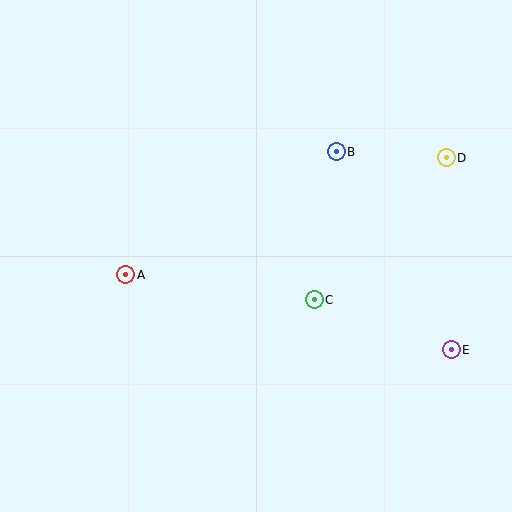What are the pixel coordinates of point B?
Point B is at (336, 152).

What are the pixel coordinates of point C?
Point C is at (314, 300).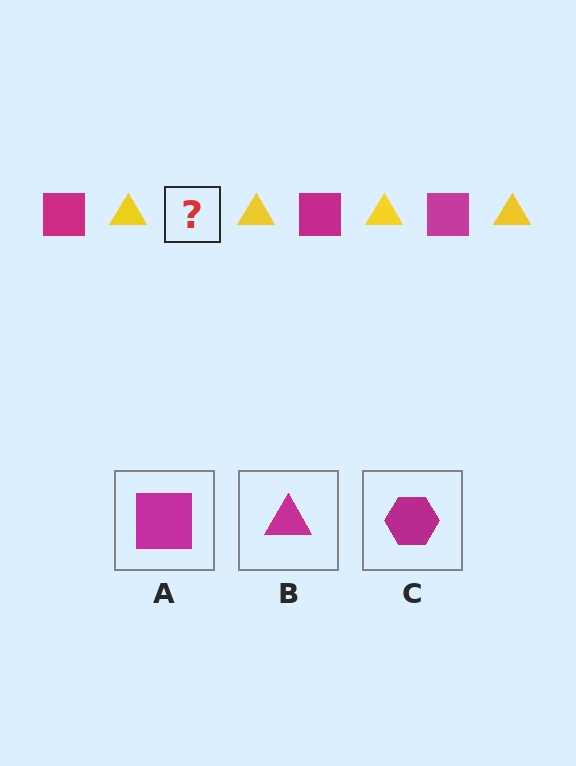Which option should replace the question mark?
Option A.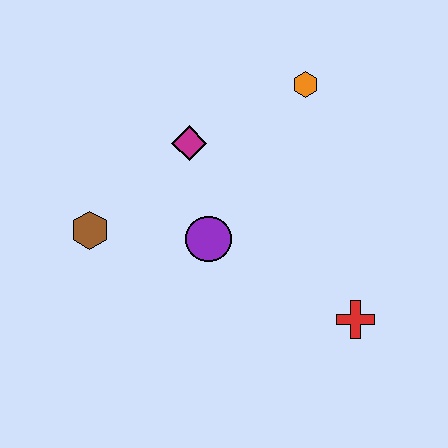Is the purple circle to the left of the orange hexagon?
Yes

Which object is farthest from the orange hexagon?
The brown hexagon is farthest from the orange hexagon.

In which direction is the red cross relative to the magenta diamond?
The red cross is below the magenta diamond.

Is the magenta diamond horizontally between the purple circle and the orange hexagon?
No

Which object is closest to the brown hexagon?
The purple circle is closest to the brown hexagon.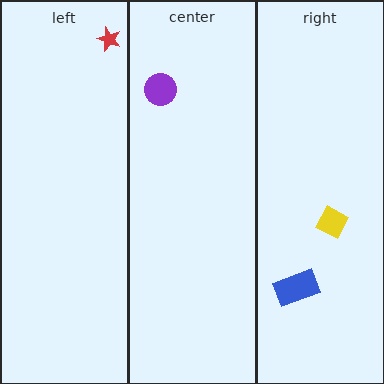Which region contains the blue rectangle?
The right region.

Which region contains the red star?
The left region.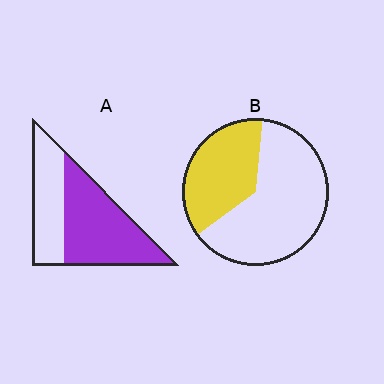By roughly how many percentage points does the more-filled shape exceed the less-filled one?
By roughly 25 percentage points (A over B).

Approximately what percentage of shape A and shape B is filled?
A is approximately 60% and B is approximately 35%.